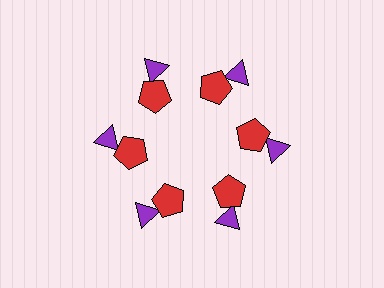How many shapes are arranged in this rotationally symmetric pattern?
There are 12 shapes, arranged in 6 groups of 2.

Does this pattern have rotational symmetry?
Yes, this pattern has 6-fold rotational symmetry. It looks the same after rotating 60 degrees around the center.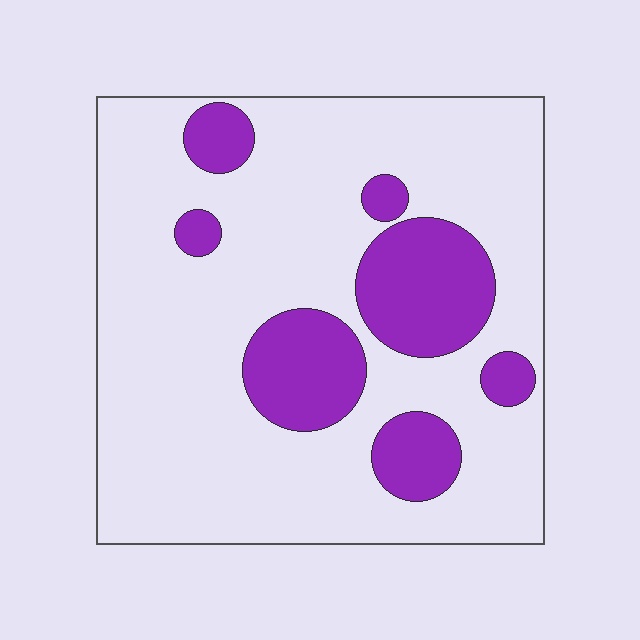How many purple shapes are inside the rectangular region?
7.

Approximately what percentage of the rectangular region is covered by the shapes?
Approximately 20%.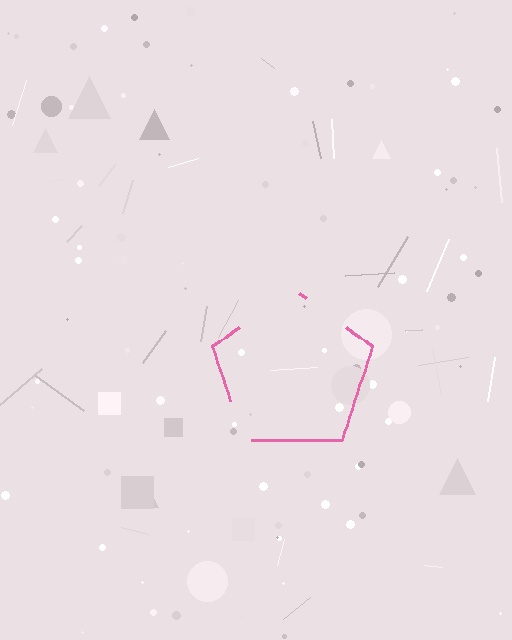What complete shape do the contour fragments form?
The contour fragments form a pentagon.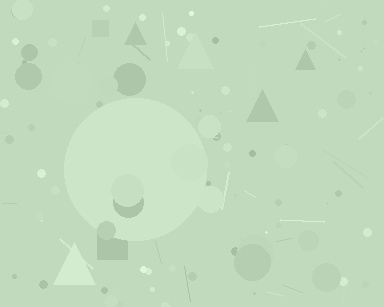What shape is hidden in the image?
A circle is hidden in the image.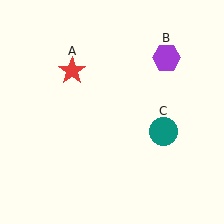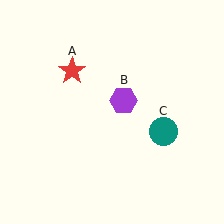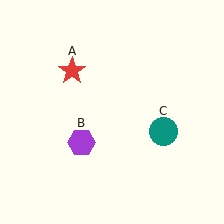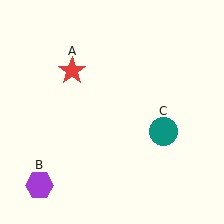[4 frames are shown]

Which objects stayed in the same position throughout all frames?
Red star (object A) and teal circle (object C) remained stationary.